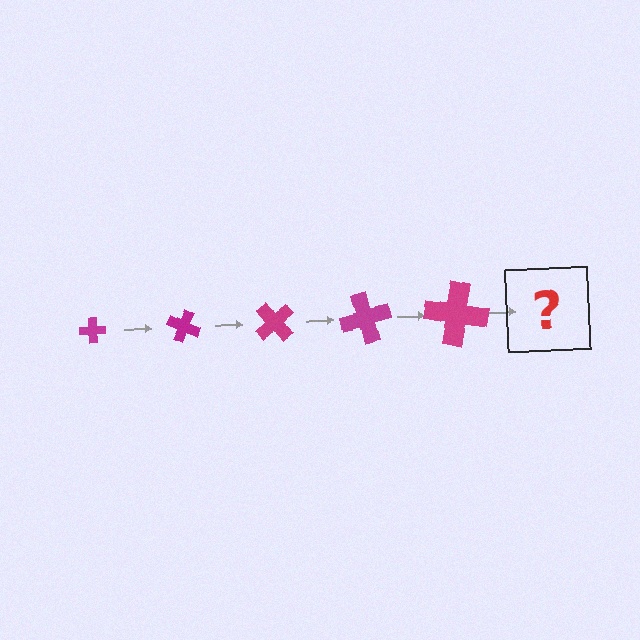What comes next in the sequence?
The next element should be a cross, larger than the previous one and rotated 125 degrees from the start.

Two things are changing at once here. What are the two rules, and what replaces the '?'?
The two rules are that the cross grows larger each step and it rotates 25 degrees each step. The '?' should be a cross, larger than the previous one and rotated 125 degrees from the start.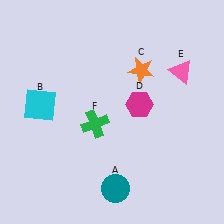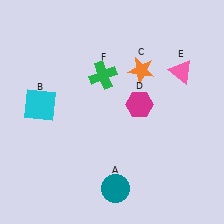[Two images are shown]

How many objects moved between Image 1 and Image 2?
1 object moved between the two images.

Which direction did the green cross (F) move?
The green cross (F) moved up.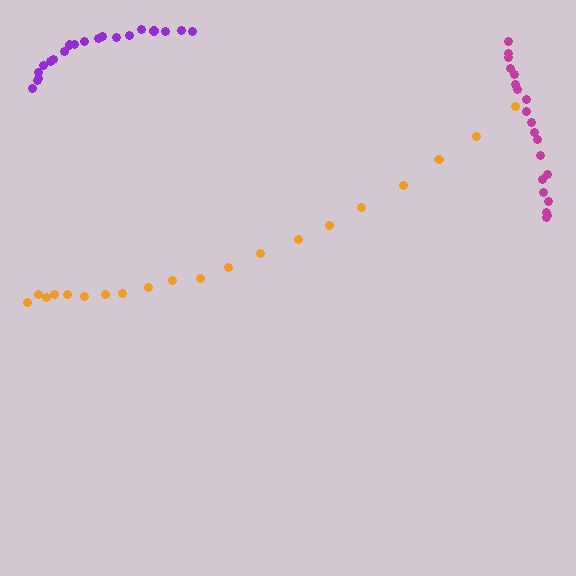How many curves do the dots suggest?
There are 3 distinct paths.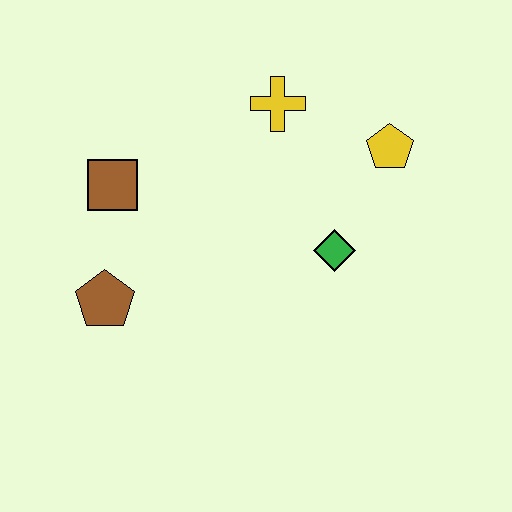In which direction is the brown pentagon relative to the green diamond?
The brown pentagon is to the left of the green diamond.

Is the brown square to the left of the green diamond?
Yes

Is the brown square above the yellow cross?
No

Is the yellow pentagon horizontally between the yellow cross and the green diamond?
No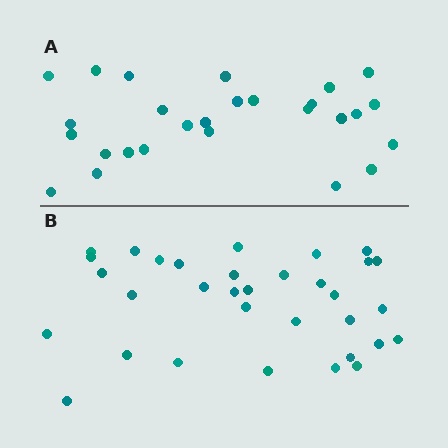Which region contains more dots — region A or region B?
Region B (the bottom region) has more dots.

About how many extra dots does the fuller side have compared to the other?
Region B has about 6 more dots than region A.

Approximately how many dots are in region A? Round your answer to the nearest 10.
About 30 dots. (The exact count is 27, which rounds to 30.)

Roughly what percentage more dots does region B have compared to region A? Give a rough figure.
About 20% more.